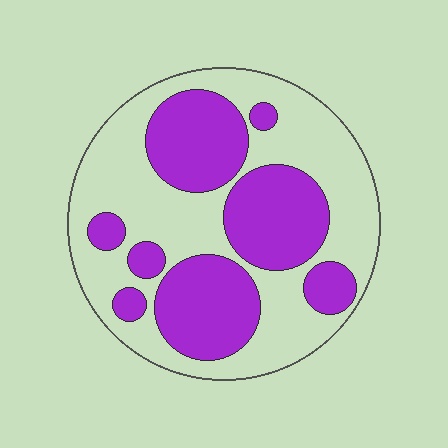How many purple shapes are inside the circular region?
8.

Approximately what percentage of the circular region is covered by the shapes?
Approximately 40%.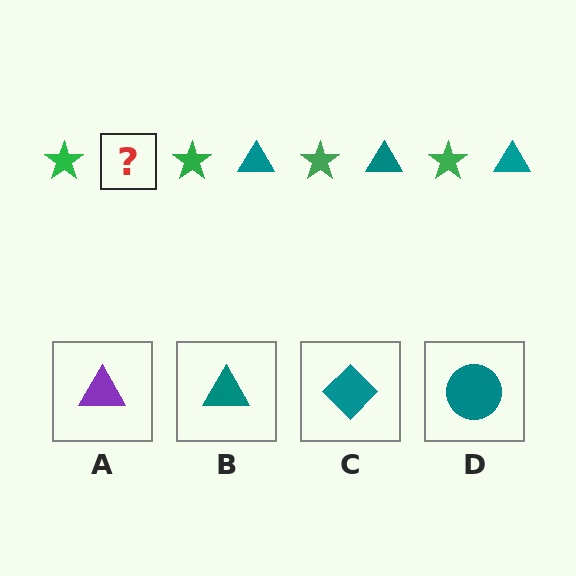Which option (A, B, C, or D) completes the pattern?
B.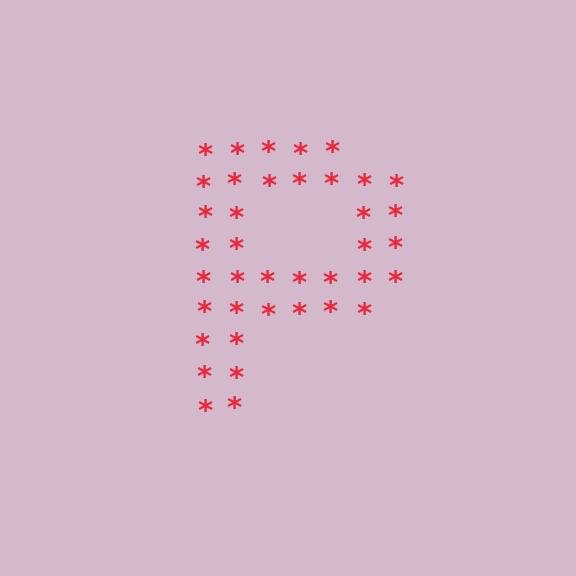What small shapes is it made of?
It is made of small asterisks.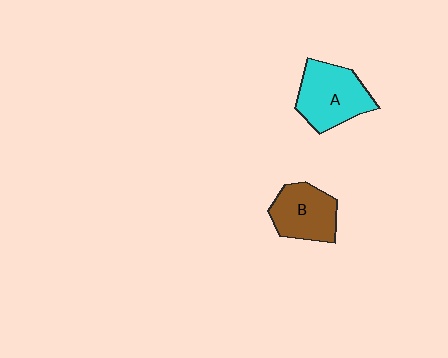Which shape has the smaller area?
Shape B (brown).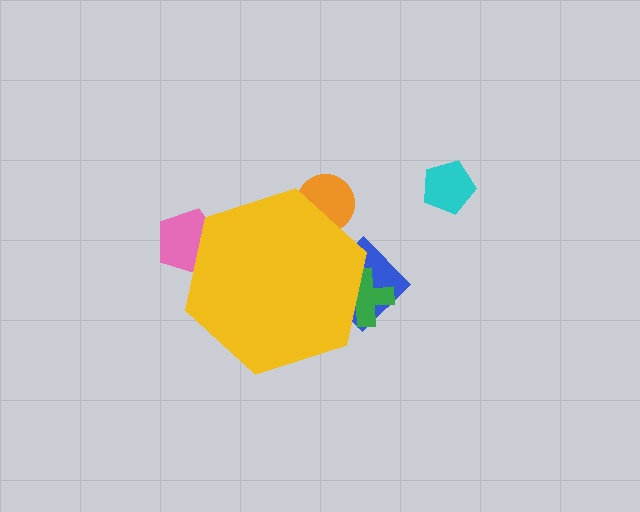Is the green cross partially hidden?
Yes, the green cross is partially hidden behind the yellow hexagon.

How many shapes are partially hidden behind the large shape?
4 shapes are partially hidden.